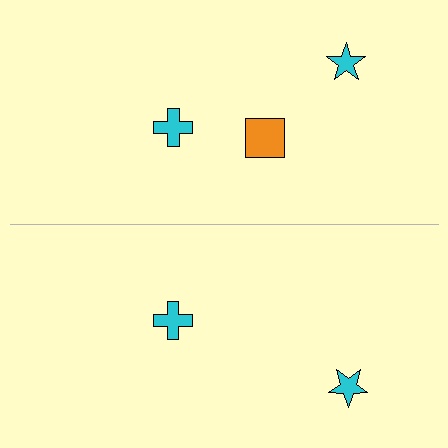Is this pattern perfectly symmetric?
No, the pattern is not perfectly symmetric. A orange square is missing from the bottom side.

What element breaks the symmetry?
A orange square is missing from the bottom side.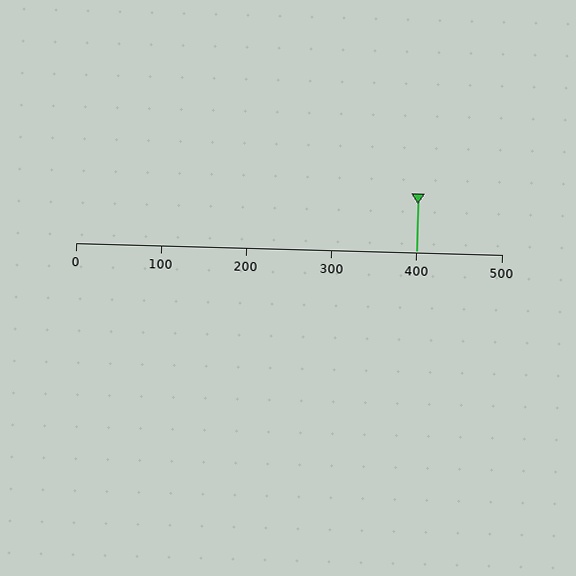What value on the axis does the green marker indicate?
The marker indicates approximately 400.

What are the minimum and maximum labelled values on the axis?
The axis runs from 0 to 500.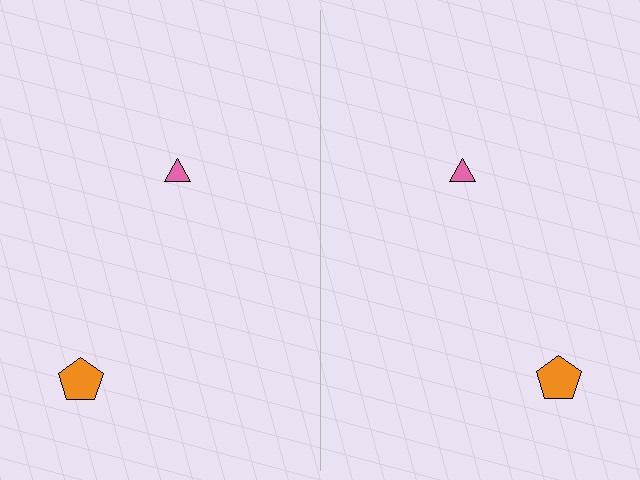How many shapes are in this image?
There are 4 shapes in this image.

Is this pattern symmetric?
Yes, this pattern has bilateral (reflection) symmetry.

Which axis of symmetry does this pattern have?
The pattern has a vertical axis of symmetry running through the center of the image.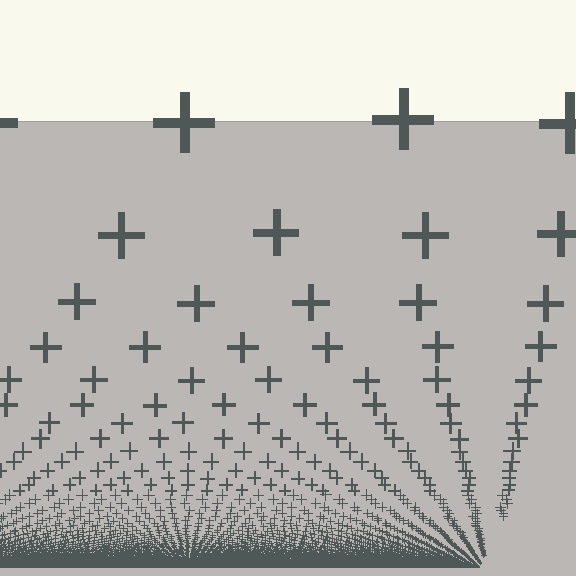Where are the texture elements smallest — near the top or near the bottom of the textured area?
Near the bottom.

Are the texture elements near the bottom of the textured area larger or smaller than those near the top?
Smaller. The gradient is inverted — elements near the bottom are smaller and denser.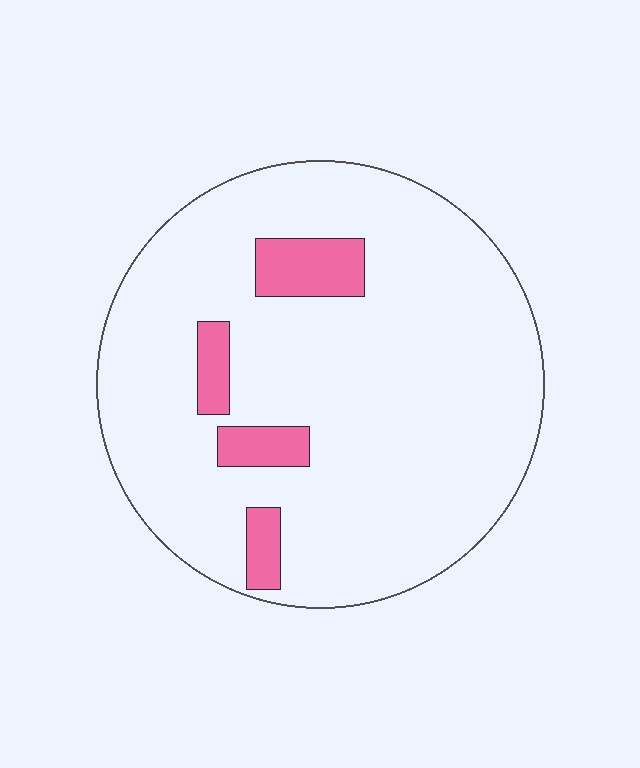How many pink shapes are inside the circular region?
4.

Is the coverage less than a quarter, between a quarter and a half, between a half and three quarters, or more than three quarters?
Less than a quarter.